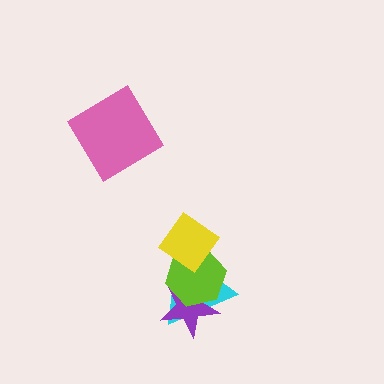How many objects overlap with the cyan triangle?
3 objects overlap with the cyan triangle.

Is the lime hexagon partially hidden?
Yes, it is partially covered by another shape.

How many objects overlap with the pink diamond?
0 objects overlap with the pink diamond.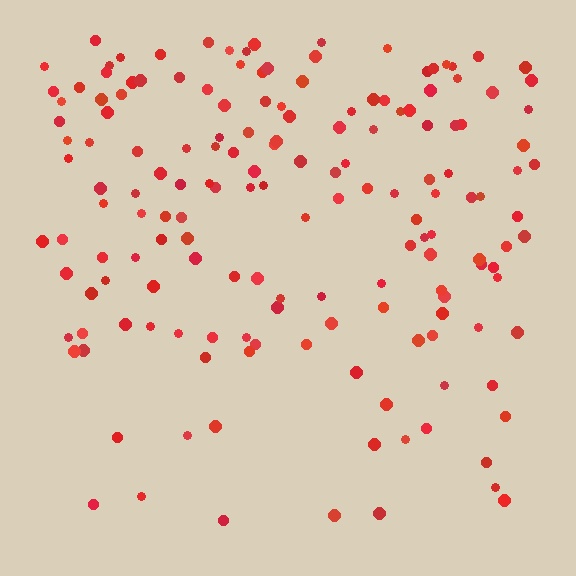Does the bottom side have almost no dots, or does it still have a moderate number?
Still a moderate number, just noticeably fewer than the top.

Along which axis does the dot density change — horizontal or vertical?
Vertical.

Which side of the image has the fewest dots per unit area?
The bottom.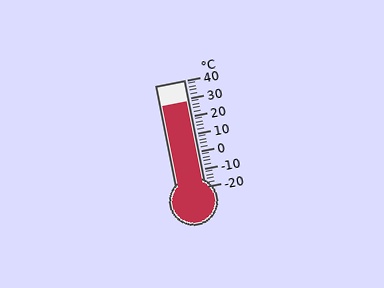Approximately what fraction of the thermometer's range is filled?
The thermometer is filled to approximately 80% of its range.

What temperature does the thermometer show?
The thermometer shows approximately 28°C.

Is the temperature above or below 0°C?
The temperature is above 0°C.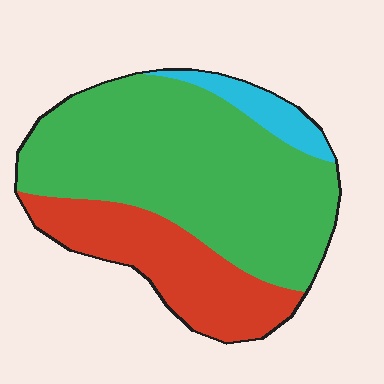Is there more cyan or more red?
Red.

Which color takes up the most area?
Green, at roughly 65%.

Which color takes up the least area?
Cyan, at roughly 10%.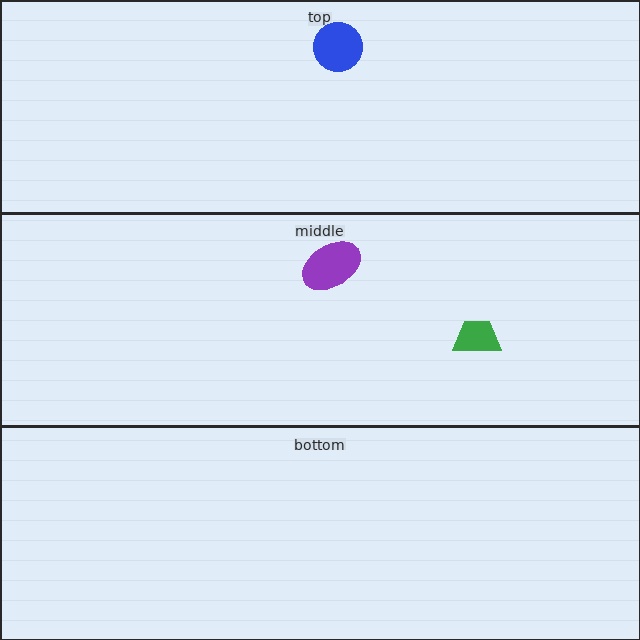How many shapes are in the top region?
1.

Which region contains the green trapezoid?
The middle region.